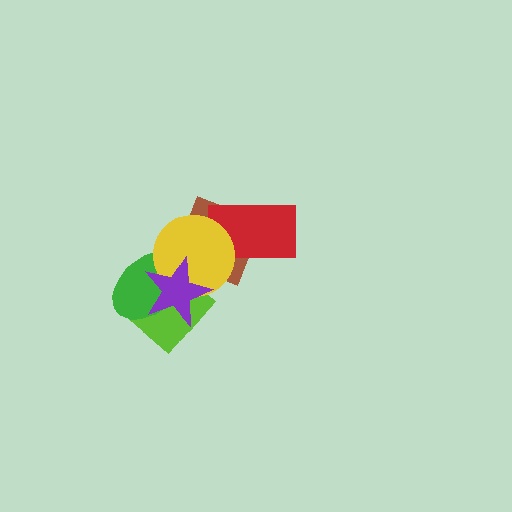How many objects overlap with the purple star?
3 objects overlap with the purple star.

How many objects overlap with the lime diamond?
3 objects overlap with the lime diamond.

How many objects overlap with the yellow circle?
5 objects overlap with the yellow circle.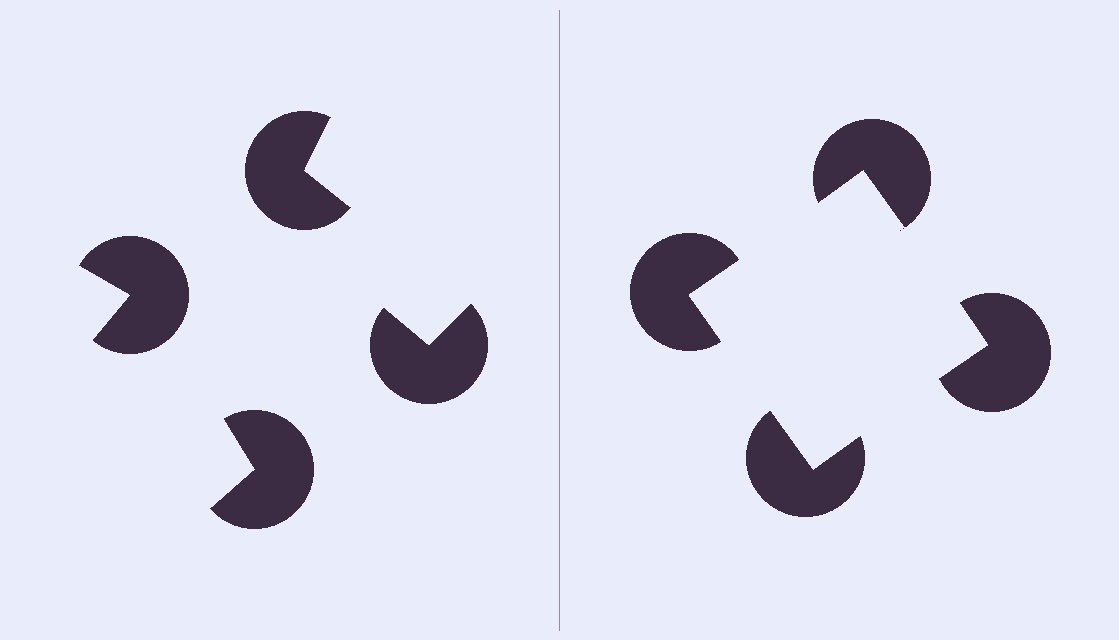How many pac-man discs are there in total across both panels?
8 — 4 on each side.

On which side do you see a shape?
An illusory square appears on the right side. On the left side the wedge cuts are rotated, so no coherent shape forms.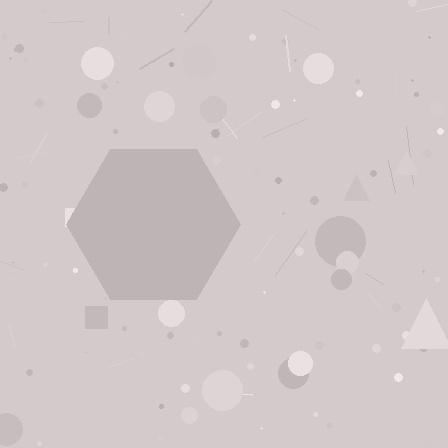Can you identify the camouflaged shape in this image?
The camouflaged shape is a hexagon.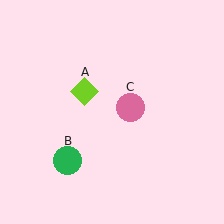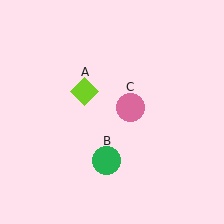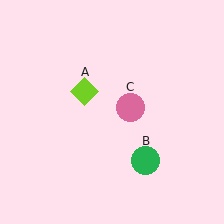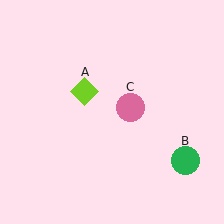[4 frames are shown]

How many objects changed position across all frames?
1 object changed position: green circle (object B).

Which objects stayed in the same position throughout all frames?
Lime diamond (object A) and pink circle (object C) remained stationary.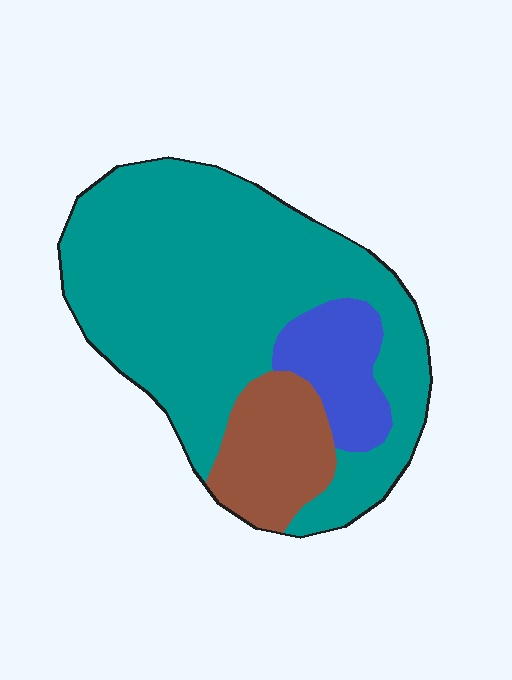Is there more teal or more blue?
Teal.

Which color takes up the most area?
Teal, at roughly 70%.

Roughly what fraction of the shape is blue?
Blue takes up about one eighth (1/8) of the shape.